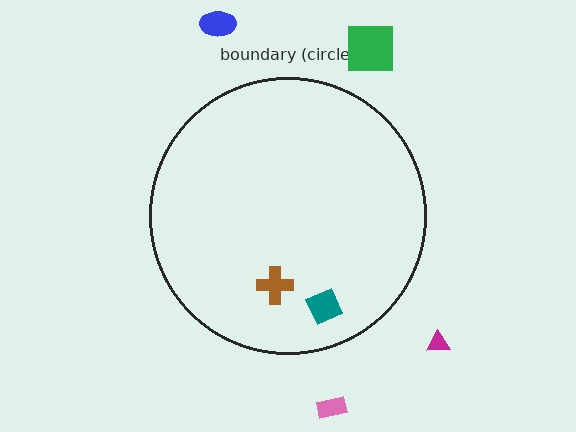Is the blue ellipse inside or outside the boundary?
Outside.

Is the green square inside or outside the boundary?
Outside.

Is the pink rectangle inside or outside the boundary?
Outside.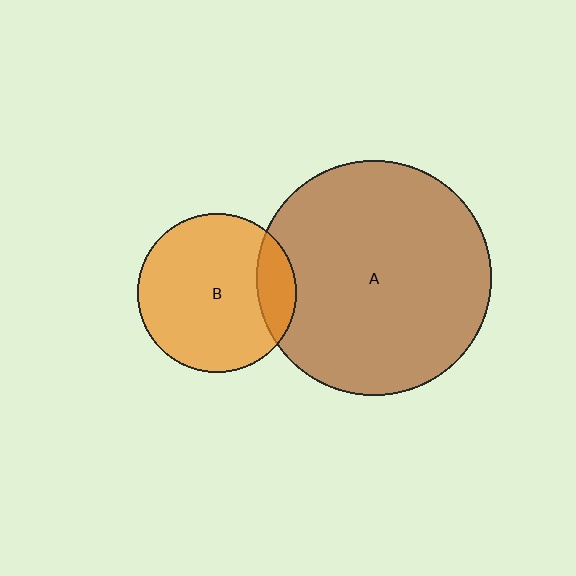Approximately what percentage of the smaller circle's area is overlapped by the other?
Approximately 15%.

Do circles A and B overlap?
Yes.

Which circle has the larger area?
Circle A (brown).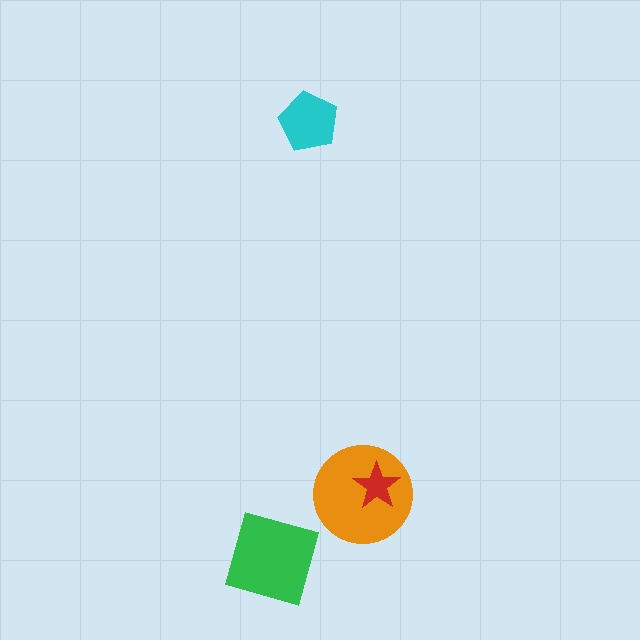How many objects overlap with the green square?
0 objects overlap with the green square.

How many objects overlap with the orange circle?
1 object overlaps with the orange circle.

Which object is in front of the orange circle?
The red star is in front of the orange circle.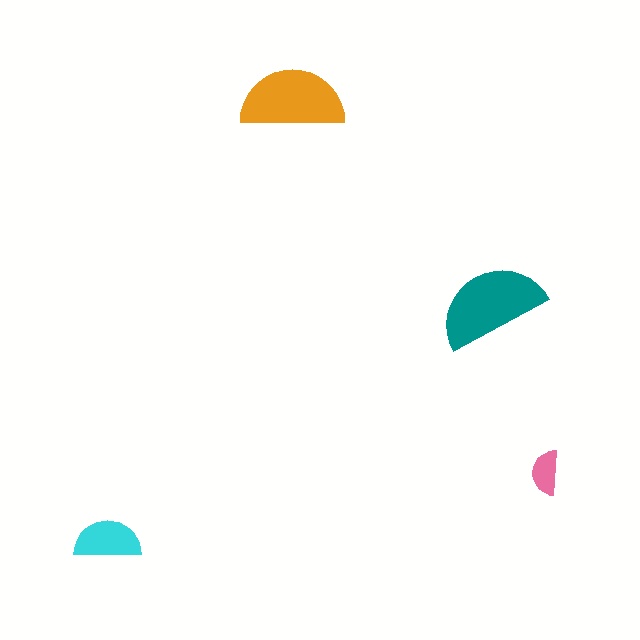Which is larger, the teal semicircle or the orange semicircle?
The teal one.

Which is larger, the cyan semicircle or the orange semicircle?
The orange one.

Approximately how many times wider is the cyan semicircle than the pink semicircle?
About 1.5 times wider.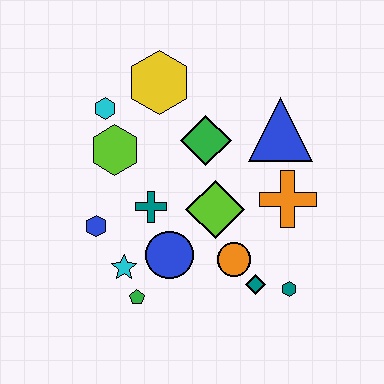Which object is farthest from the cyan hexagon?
The teal hexagon is farthest from the cyan hexagon.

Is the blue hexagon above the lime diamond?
No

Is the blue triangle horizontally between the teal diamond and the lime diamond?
No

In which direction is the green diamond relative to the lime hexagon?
The green diamond is to the right of the lime hexagon.